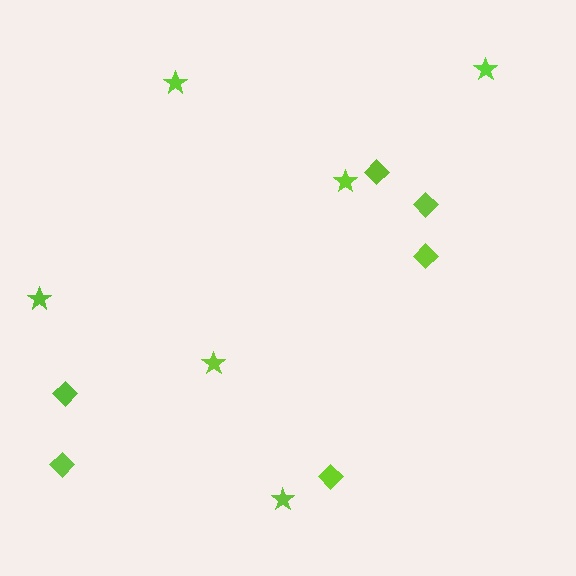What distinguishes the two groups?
There are 2 groups: one group of stars (6) and one group of diamonds (6).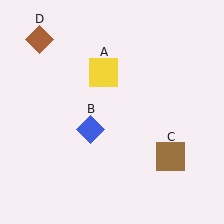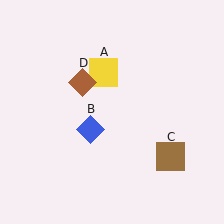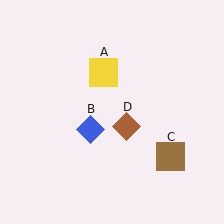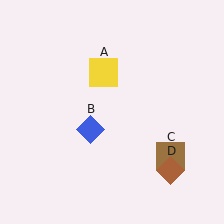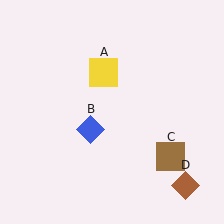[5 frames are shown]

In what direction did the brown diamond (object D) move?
The brown diamond (object D) moved down and to the right.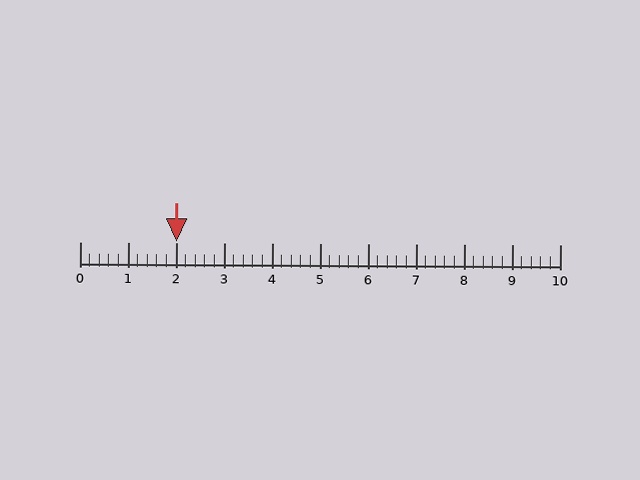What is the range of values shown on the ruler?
The ruler shows values from 0 to 10.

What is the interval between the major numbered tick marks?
The major tick marks are spaced 1 units apart.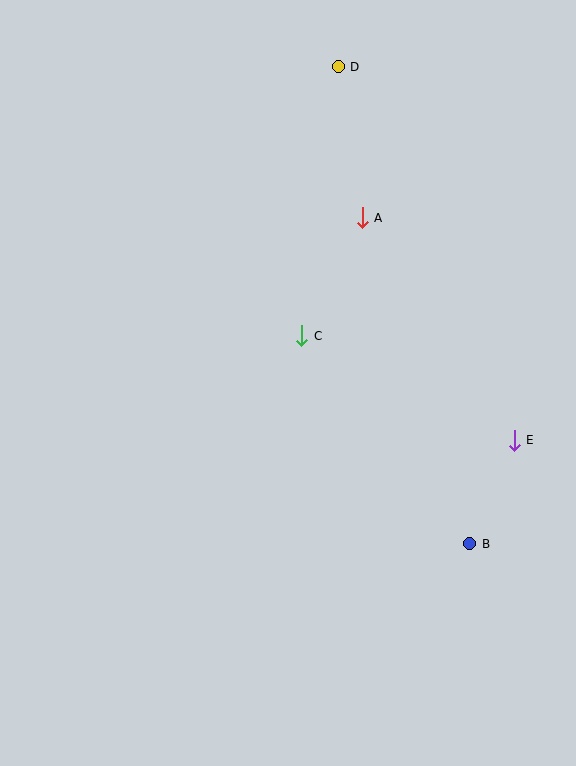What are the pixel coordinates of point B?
Point B is at (470, 544).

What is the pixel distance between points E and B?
The distance between E and B is 112 pixels.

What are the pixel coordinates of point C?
Point C is at (302, 336).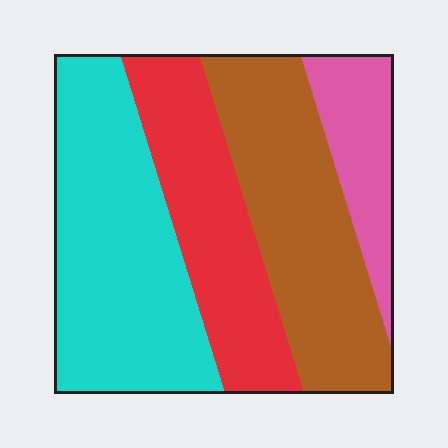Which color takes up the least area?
Pink, at roughly 10%.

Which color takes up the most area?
Cyan, at roughly 35%.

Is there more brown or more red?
Brown.